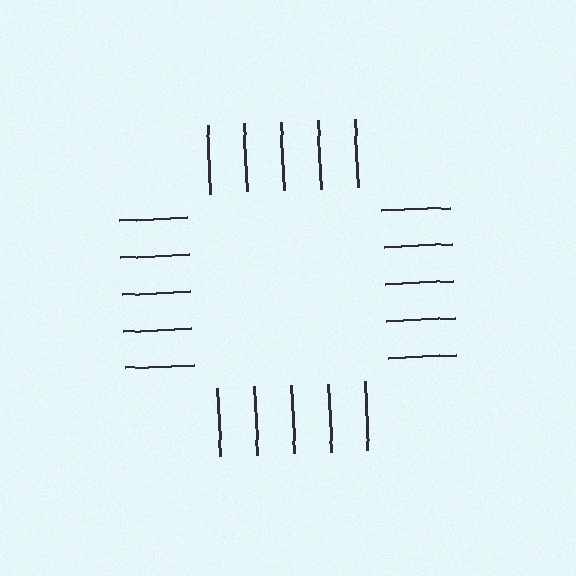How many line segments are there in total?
20 — 5 along each of the 4 edges.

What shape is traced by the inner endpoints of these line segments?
An illusory square — the line segments terminate on its edges but no continuous stroke is drawn.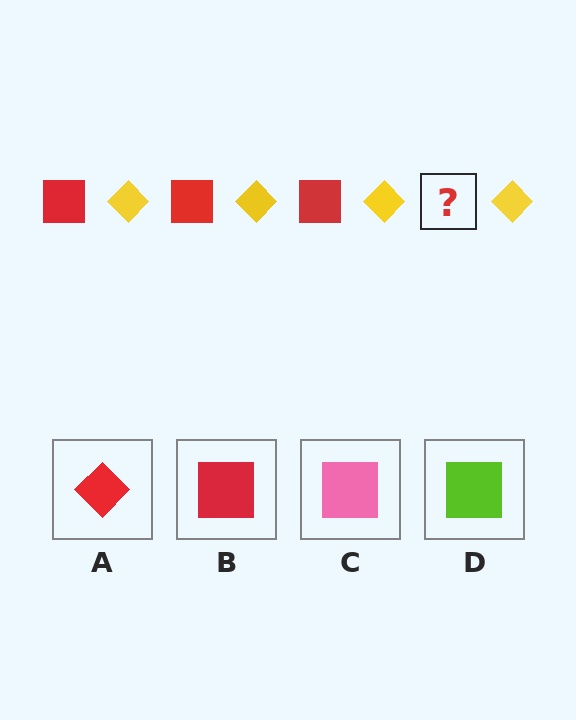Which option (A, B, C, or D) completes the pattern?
B.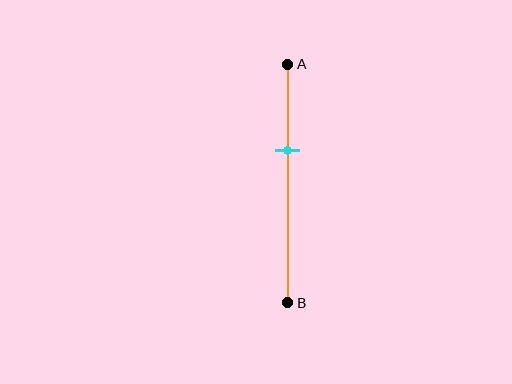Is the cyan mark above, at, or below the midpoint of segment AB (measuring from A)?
The cyan mark is above the midpoint of segment AB.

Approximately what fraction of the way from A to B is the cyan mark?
The cyan mark is approximately 35% of the way from A to B.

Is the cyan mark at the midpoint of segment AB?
No, the mark is at about 35% from A, not at the 50% midpoint.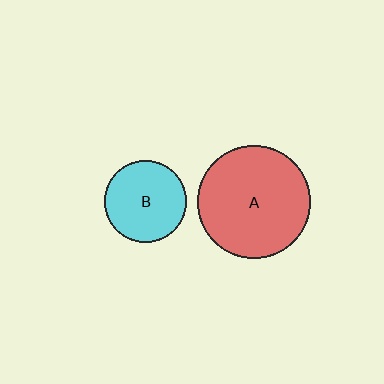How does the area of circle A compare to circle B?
Approximately 1.9 times.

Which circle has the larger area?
Circle A (red).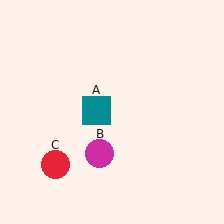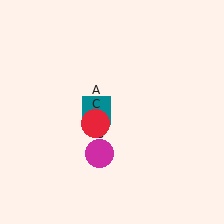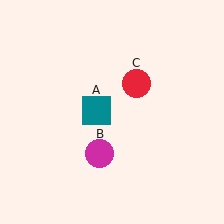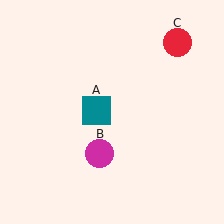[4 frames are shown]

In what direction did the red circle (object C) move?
The red circle (object C) moved up and to the right.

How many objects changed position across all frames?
1 object changed position: red circle (object C).